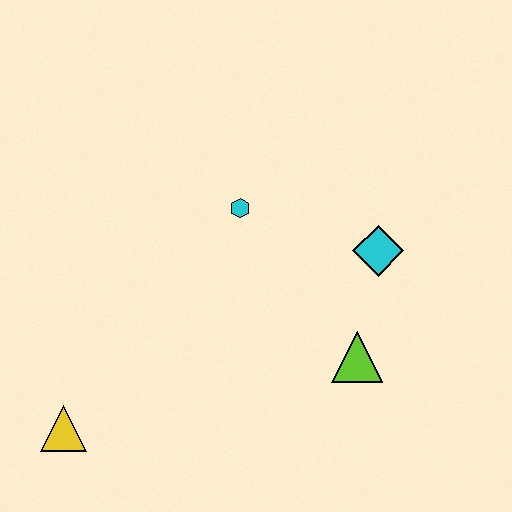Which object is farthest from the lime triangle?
The yellow triangle is farthest from the lime triangle.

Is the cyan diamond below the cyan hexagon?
Yes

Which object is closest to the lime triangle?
The cyan diamond is closest to the lime triangle.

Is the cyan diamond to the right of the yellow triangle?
Yes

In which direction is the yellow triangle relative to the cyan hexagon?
The yellow triangle is below the cyan hexagon.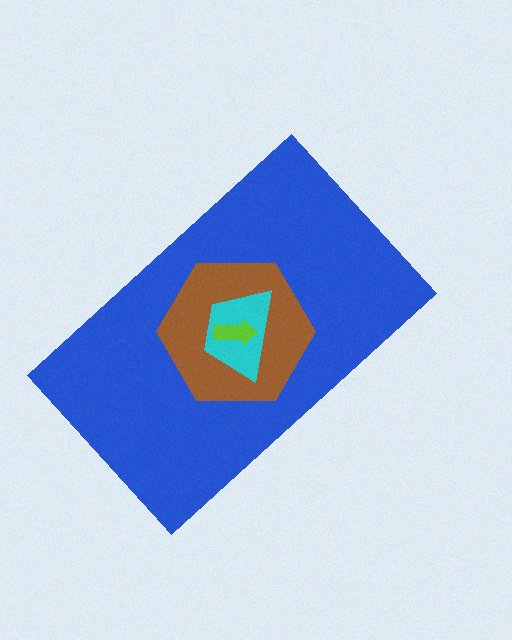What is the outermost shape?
The blue rectangle.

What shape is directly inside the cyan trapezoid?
The lime arrow.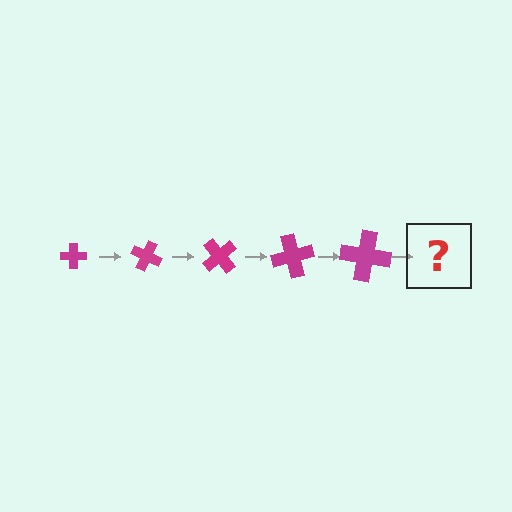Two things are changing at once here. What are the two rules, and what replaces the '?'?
The two rules are that the cross grows larger each step and it rotates 25 degrees each step. The '?' should be a cross, larger than the previous one and rotated 125 degrees from the start.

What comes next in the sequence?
The next element should be a cross, larger than the previous one and rotated 125 degrees from the start.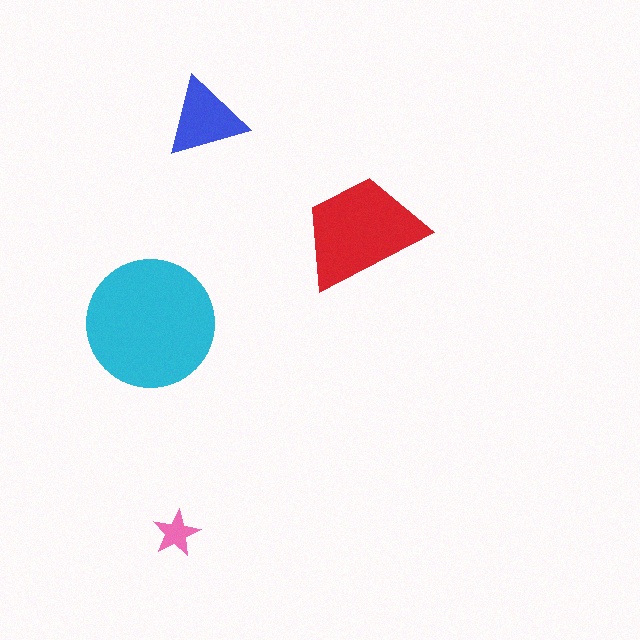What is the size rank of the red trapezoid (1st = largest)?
2nd.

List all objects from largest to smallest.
The cyan circle, the red trapezoid, the blue triangle, the pink star.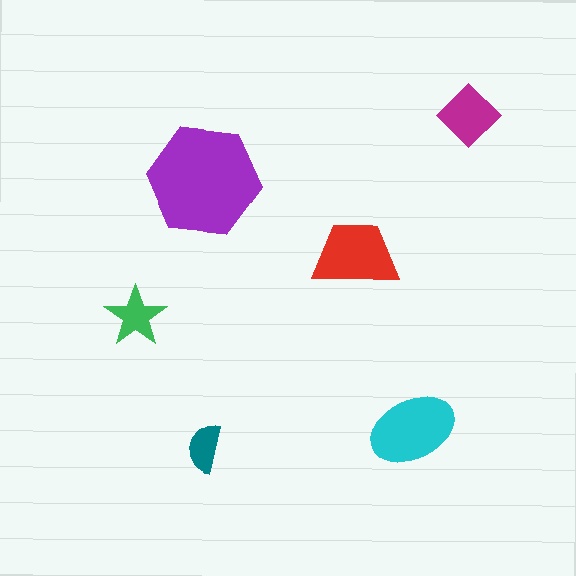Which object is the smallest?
The teal semicircle.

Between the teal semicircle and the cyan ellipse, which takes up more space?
The cyan ellipse.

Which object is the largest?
The purple hexagon.